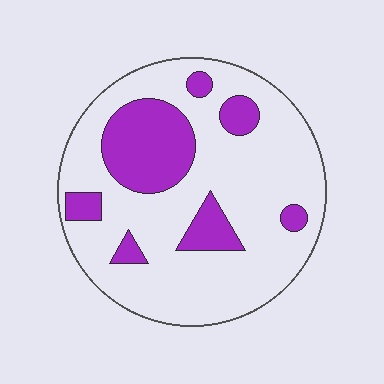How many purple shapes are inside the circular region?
7.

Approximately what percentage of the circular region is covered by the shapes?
Approximately 25%.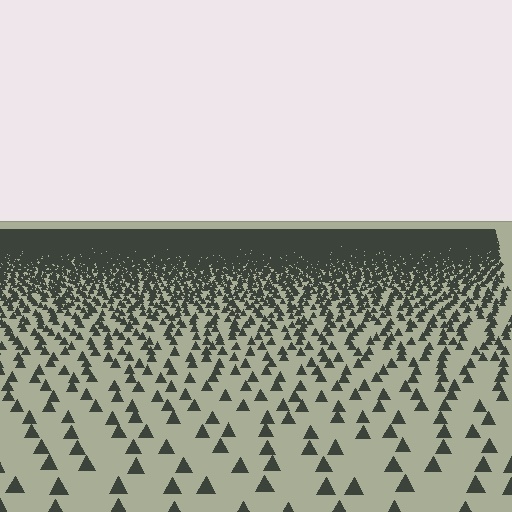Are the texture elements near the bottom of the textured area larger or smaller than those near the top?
Larger. Near the bottom, elements are closer to the viewer and appear at a bigger on-screen size.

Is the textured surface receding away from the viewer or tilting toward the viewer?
The surface is receding away from the viewer. Texture elements get smaller and denser toward the top.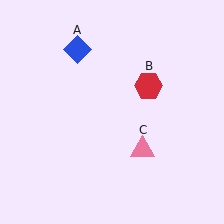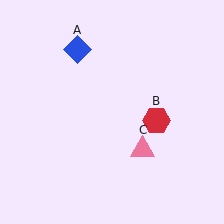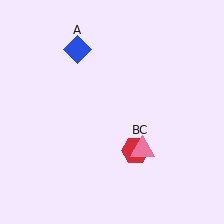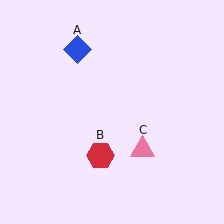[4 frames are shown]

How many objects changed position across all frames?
1 object changed position: red hexagon (object B).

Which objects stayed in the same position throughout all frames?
Blue diamond (object A) and pink triangle (object C) remained stationary.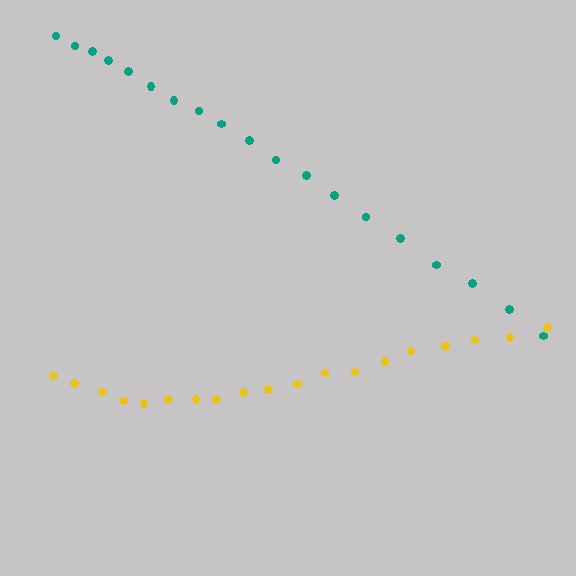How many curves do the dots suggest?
There are 2 distinct paths.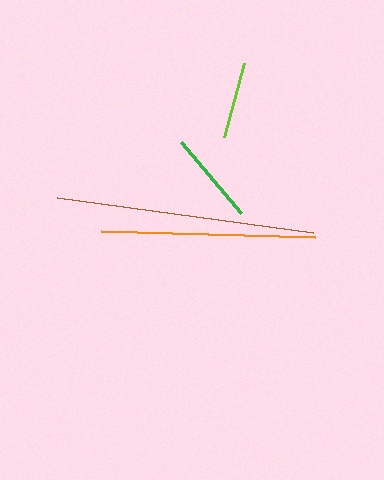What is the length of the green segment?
The green segment is approximately 93 pixels long.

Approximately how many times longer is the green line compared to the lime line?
The green line is approximately 1.2 times the length of the lime line.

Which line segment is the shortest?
The lime line is the shortest at approximately 76 pixels.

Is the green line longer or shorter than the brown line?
The brown line is longer than the green line.